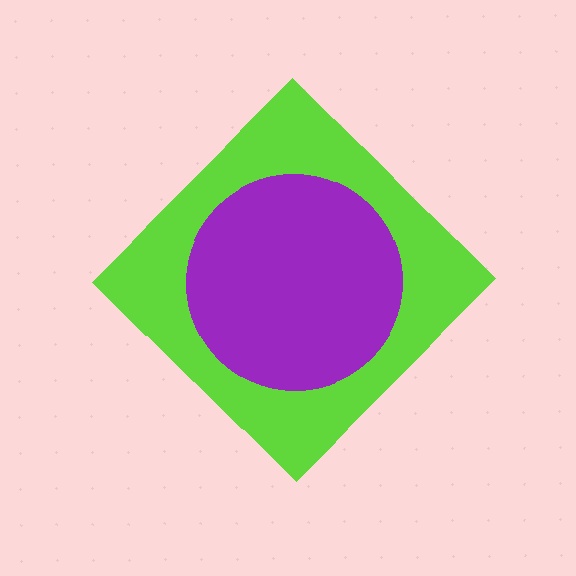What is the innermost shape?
The purple circle.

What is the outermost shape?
The lime diamond.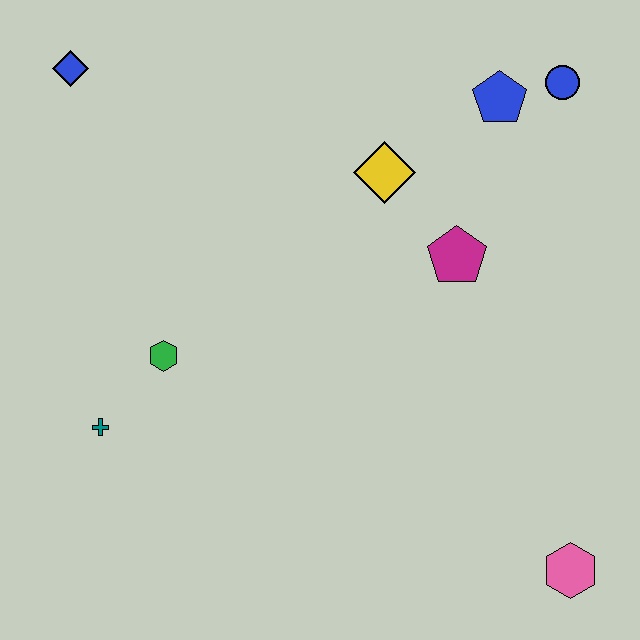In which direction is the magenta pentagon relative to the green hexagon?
The magenta pentagon is to the right of the green hexagon.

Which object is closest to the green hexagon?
The teal cross is closest to the green hexagon.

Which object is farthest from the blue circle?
The teal cross is farthest from the blue circle.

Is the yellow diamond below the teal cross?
No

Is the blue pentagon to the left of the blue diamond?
No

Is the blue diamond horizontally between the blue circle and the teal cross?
No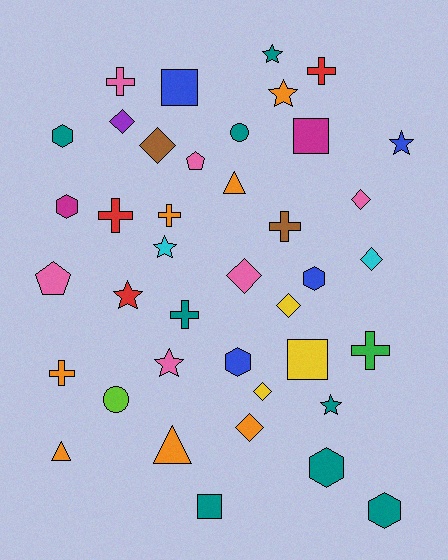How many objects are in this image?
There are 40 objects.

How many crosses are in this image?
There are 8 crosses.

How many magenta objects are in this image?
There are 2 magenta objects.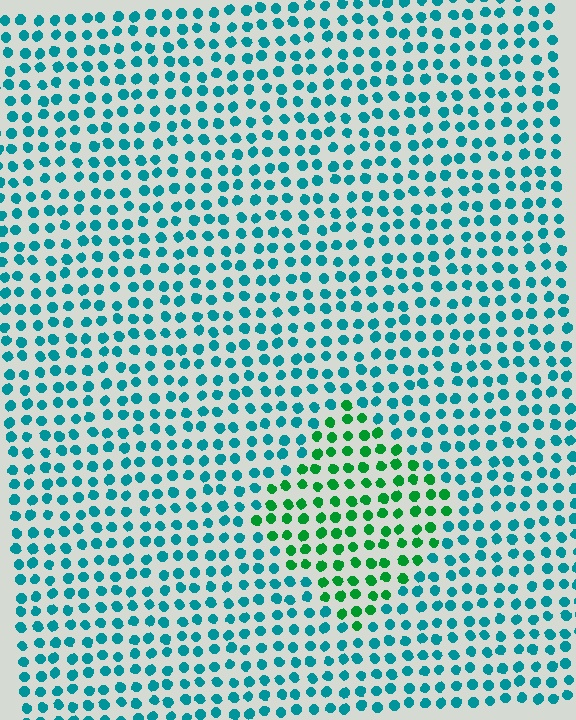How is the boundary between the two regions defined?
The boundary is defined purely by a slight shift in hue (about 45 degrees). Spacing, size, and orientation are identical on both sides.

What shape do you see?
I see a diamond.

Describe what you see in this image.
The image is filled with small teal elements in a uniform arrangement. A diamond-shaped region is visible where the elements are tinted to a slightly different hue, forming a subtle color boundary.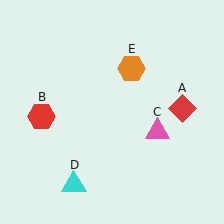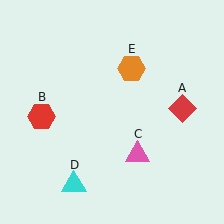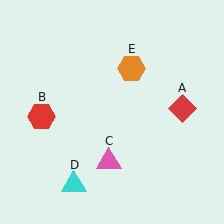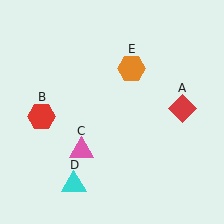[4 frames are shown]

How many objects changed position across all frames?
1 object changed position: pink triangle (object C).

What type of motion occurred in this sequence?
The pink triangle (object C) rotated clockwise around the center of the scene.